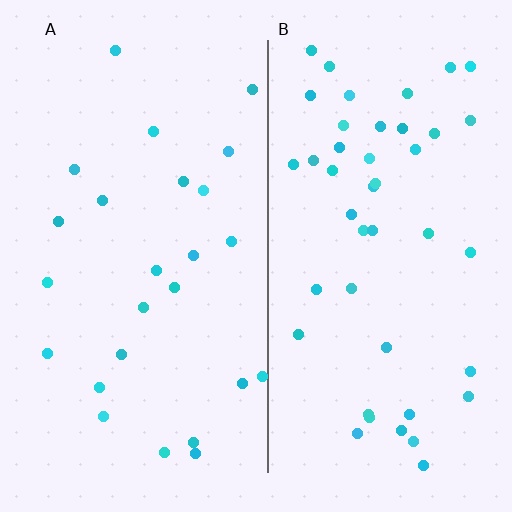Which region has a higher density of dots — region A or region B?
B (the right).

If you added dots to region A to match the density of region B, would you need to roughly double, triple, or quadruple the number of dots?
Approximately double.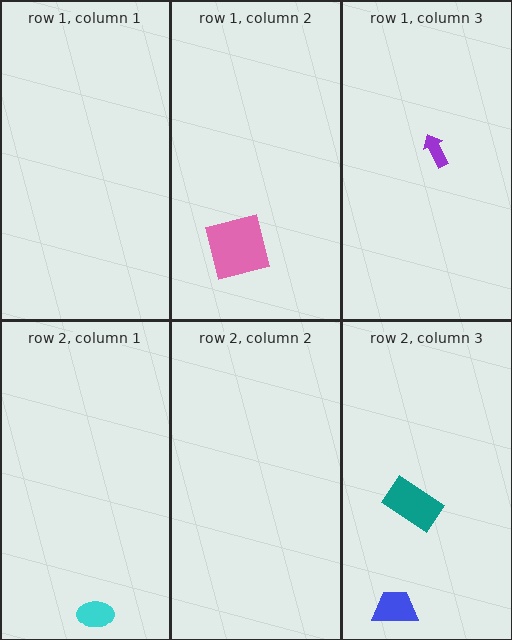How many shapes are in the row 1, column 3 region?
1.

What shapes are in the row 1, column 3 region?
The purple arrow.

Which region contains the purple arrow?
The row 1, column 3 region.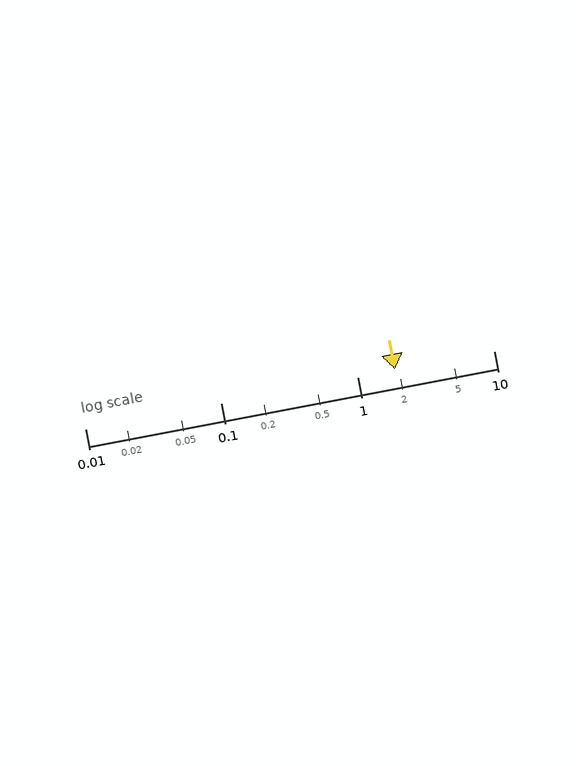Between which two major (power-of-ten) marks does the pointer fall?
The pointer is between 1 and 10.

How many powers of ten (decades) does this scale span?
The scale spans 3 decades, from 0.01 to 10.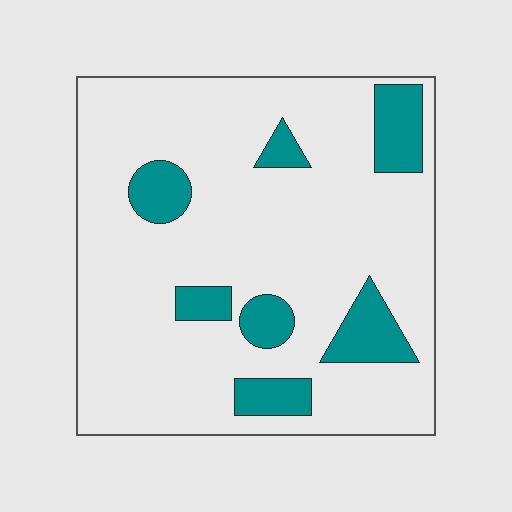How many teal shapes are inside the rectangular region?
7.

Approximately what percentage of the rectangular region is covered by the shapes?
Approximately 15%.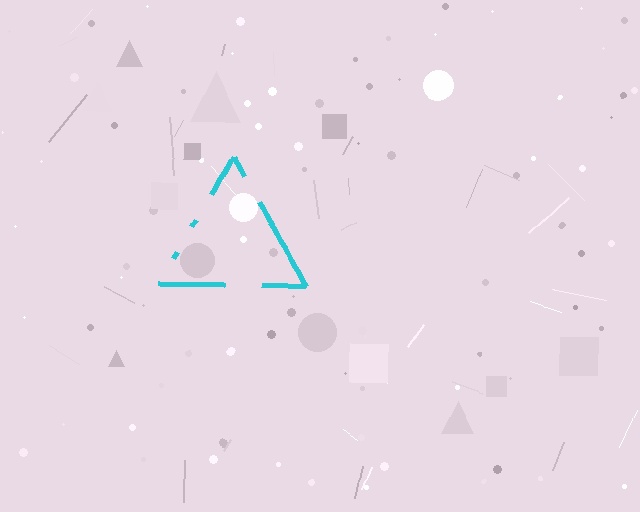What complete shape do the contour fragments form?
The contour fragments form a triangle.